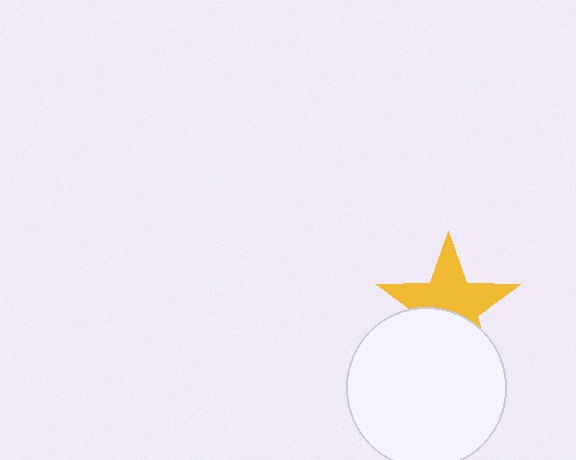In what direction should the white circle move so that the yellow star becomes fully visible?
The white circle should move down. That is the shortest direction to clear the overlap and leave the yellow star fully visible.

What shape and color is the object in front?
The object in front is a white circle.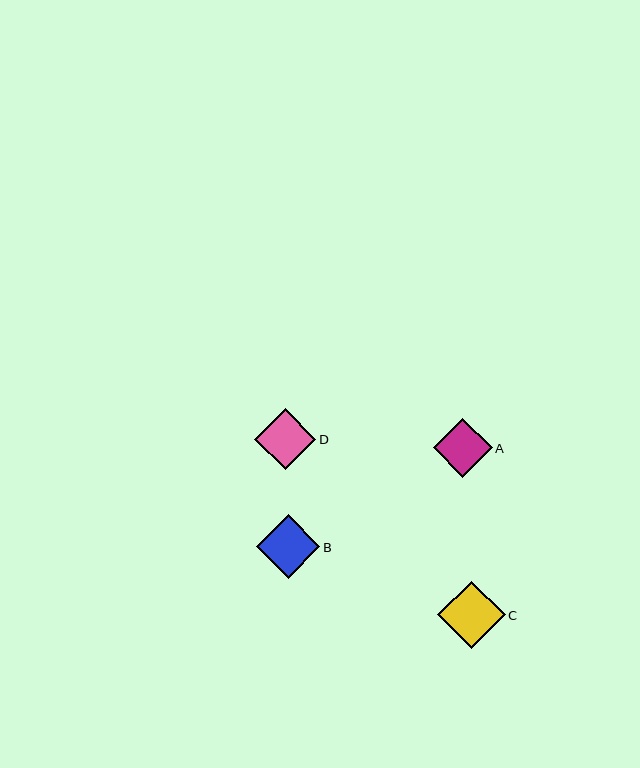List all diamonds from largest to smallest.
From largest to smallest: C, B, D, A.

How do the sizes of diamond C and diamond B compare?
Diamond C and diamond B are approximately the same size.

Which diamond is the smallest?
Diamond A is the smallest with a size of approximately 59 pixels.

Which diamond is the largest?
Diamond C is the largest with a size of approximately 67 pixels.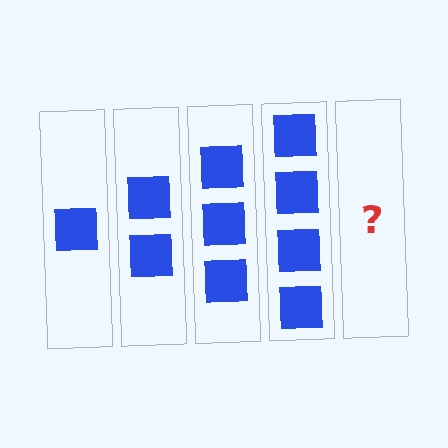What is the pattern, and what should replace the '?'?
The pattern is that each step adds one more square. The '?' should be 5 squares.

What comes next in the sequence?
The next element should be 5 squares.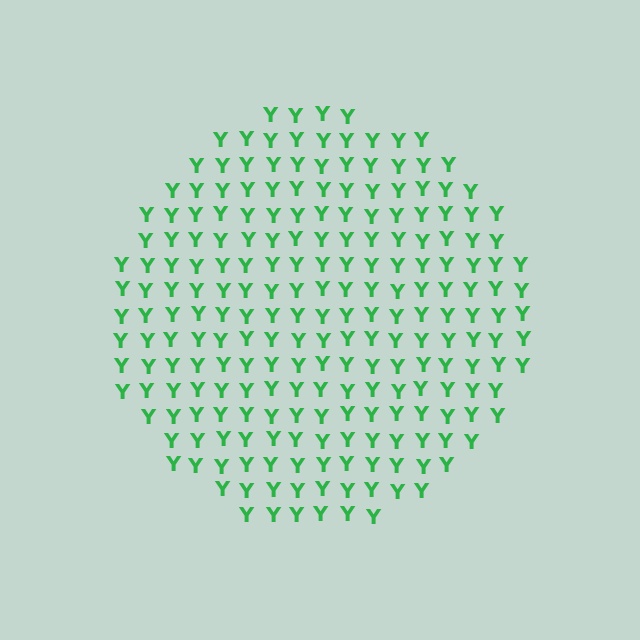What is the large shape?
The large shape is a circle.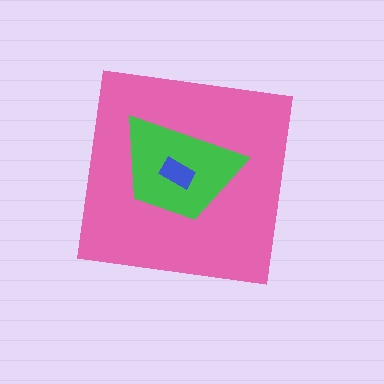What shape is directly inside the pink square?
The green trapezoid.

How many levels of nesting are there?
3.